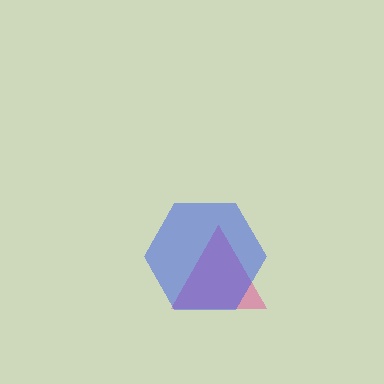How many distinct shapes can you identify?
There are 2 distinct shapes: a pink triangle, a blue hexagon.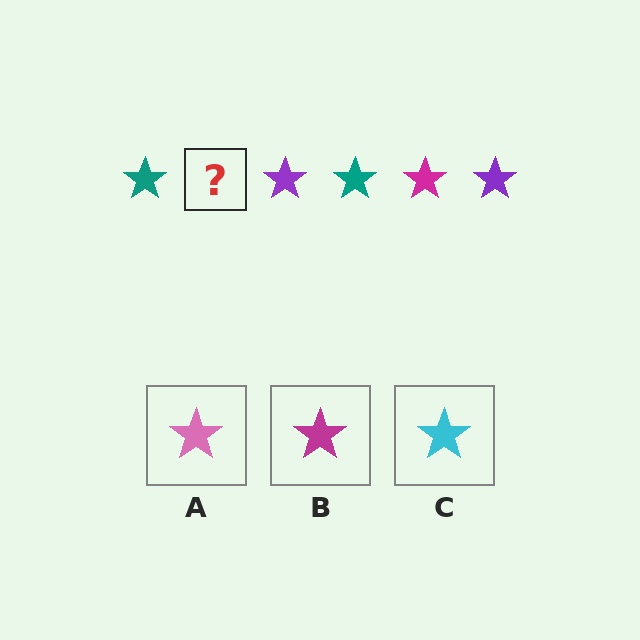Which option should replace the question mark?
Option B.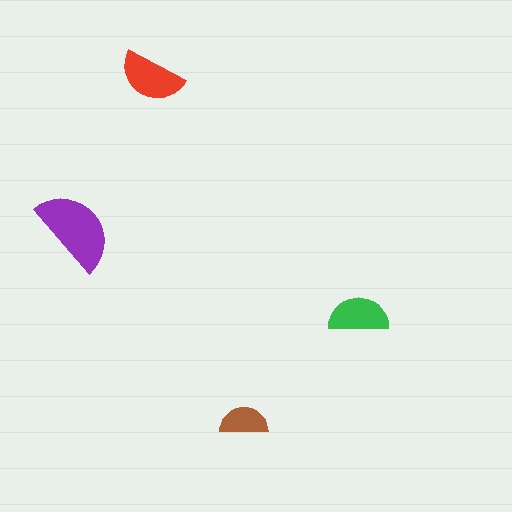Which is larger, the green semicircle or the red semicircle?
The red one.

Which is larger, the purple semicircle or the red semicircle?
The purple one.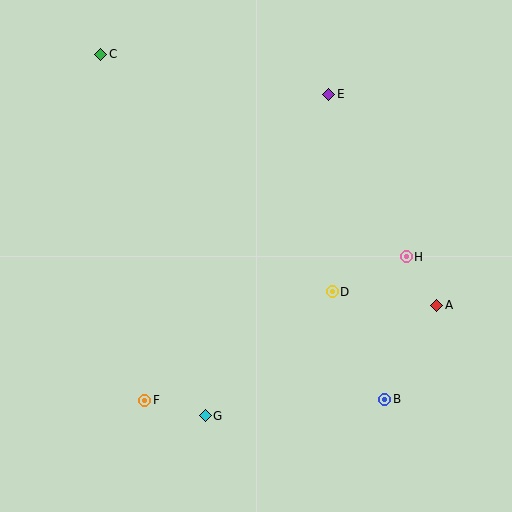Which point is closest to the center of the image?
Point D at (332, 292) is closest to the center.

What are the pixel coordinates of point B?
Point B is at (385, 399).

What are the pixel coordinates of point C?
Point C is at (101, 54).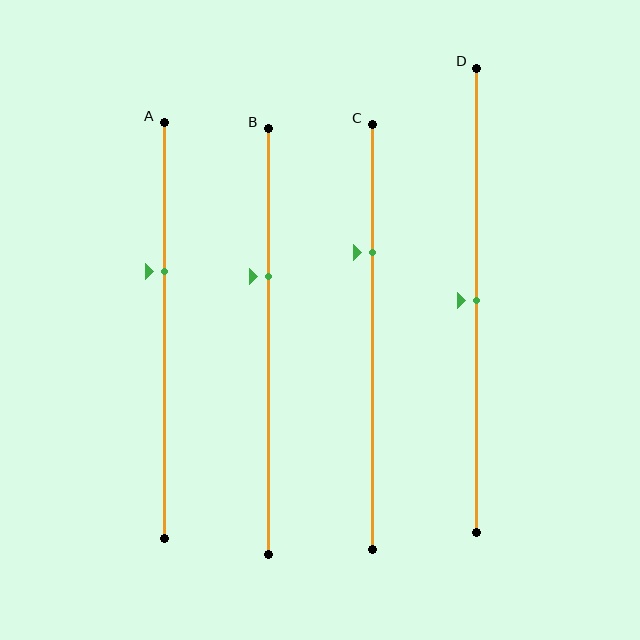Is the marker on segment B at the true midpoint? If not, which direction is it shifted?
No, the marker on segment B is shifted upward by about 15% of the segment length.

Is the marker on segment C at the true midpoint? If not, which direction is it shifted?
No, the marker on segment C is shifted upward by about 20% of the segment length.